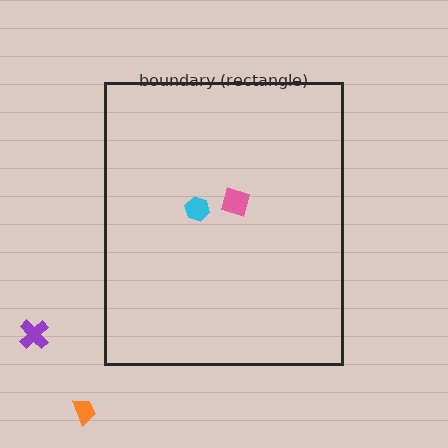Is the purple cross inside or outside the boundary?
Outside.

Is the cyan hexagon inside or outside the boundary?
Inside.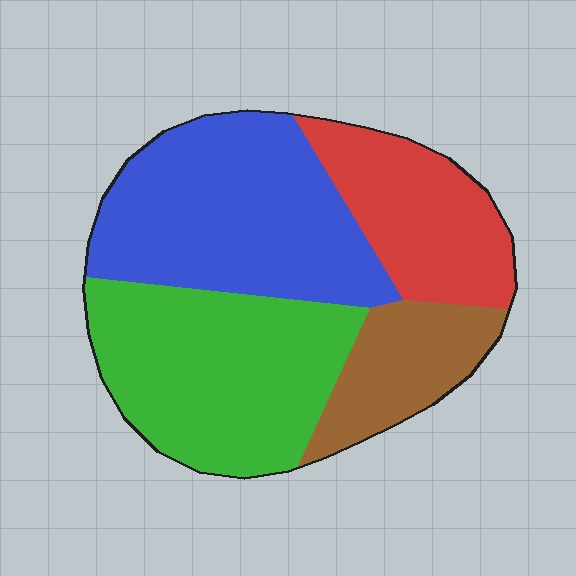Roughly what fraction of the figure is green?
Green covers around 35% of the figure.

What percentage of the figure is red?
Red takes up between a sixth and a third of the figure.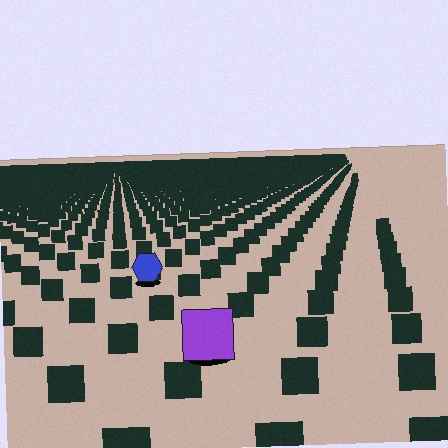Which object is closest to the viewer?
The purple square is closest. The texture marks near it are larger and more spread out.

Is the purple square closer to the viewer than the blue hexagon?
Yes. The purple square is closer — you can tell from the texture gradient: the ground texture is coarser near it.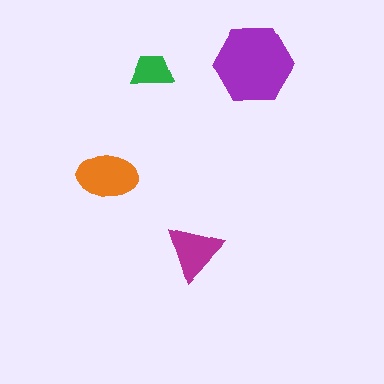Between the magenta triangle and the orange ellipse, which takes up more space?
The orange ellipse.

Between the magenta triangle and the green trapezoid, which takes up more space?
The magenta triangle.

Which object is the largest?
The purple hexagon.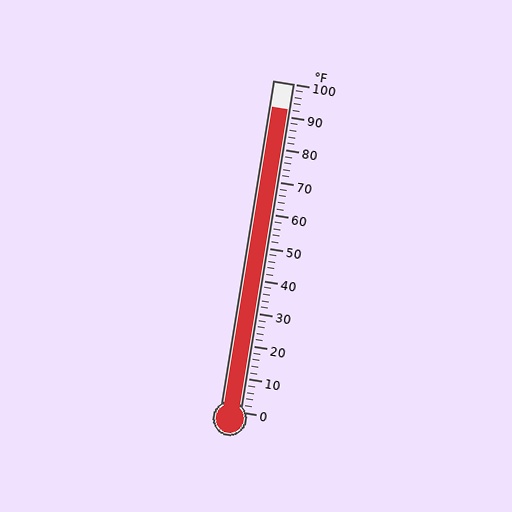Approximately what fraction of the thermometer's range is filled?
The thermometer is filled to approximately 90% of its range.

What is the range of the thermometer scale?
The thermometer scale ranges from 0°F to 100°F.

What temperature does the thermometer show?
The thermometer shows approximately 92°F.